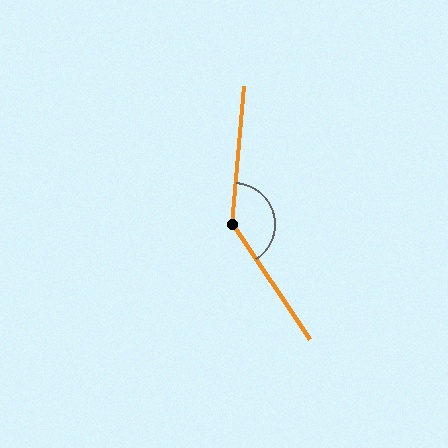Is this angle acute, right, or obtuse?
It is obtuse.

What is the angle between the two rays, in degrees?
Approximately 142 degrees.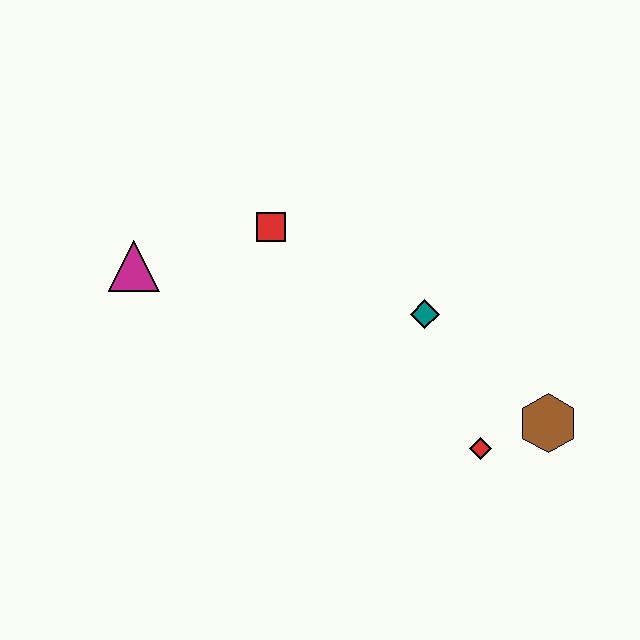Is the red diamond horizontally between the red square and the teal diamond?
No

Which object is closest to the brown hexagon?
The red diamond is closest to the brown hexagon.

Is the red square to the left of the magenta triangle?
No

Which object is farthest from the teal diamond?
The magenta triangle is farthest from the teal diamond.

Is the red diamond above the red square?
No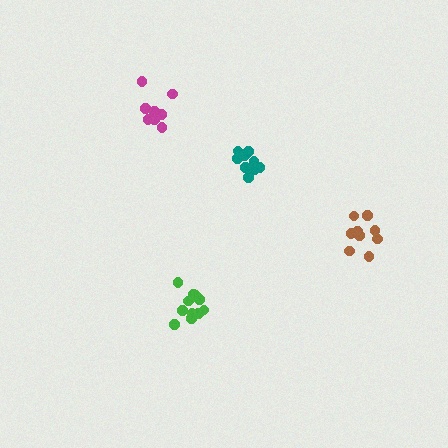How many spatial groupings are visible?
There are 4 spatial groupings.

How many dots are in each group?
Group 1: 11 dots, Group 2: 9 dots, Group 3: 9 dots, Group 4: 9 dots (38 total).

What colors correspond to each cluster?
The clusters are colored: green, brown, teal, magenta.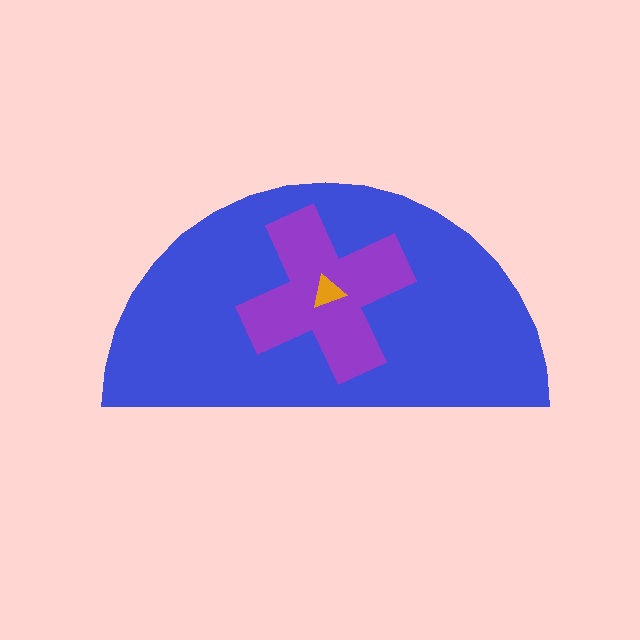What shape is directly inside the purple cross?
The orange triangle.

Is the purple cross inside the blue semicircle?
Yes.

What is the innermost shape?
The orange triangle.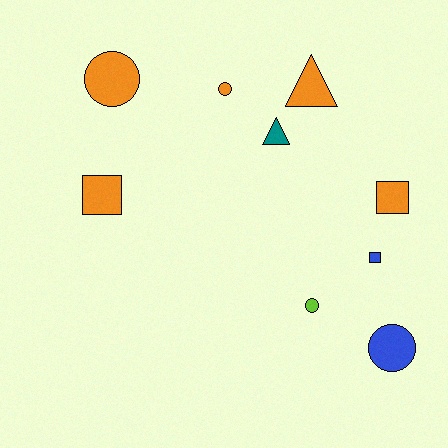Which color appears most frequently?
Orange, with 5 objects.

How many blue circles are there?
There is 1 blue circle.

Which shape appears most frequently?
Circle, with 4 objects.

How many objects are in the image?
There are 9 objects.